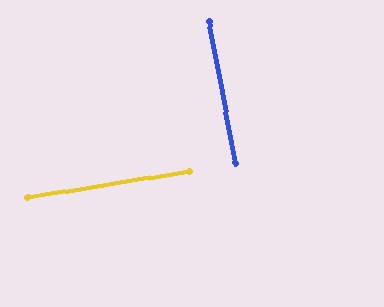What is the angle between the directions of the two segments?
Approximately 89 degrees.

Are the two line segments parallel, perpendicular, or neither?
Perpendicular — they meet at approximately 89°.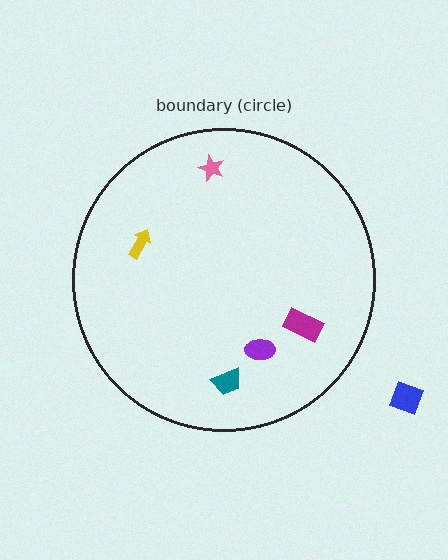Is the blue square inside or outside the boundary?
Outside.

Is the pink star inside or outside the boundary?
Inside.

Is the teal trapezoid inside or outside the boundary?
Inside.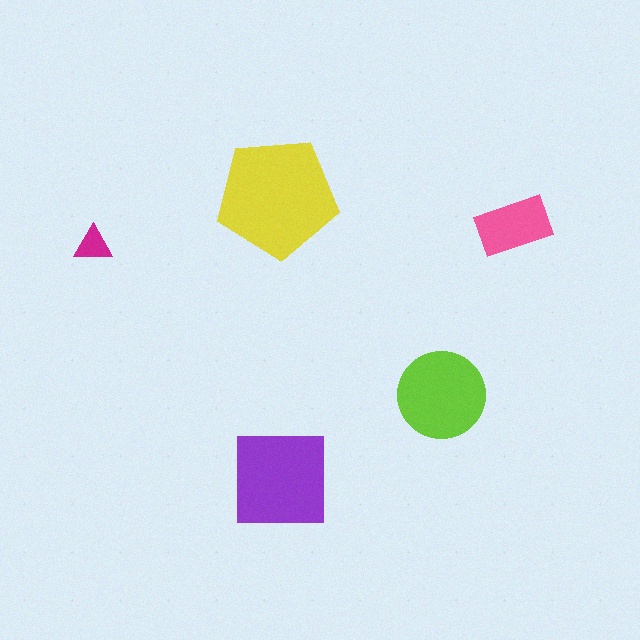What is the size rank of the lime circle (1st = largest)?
3rd.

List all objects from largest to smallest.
The yellow pentagon, the purple square, the lime circle, the pink rectangle, the magenta triangle.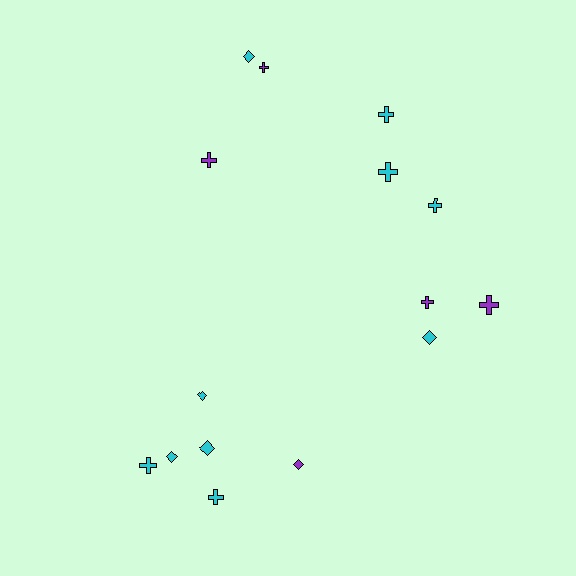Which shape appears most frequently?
Cross, with 9 objects.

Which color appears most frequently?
Cyan, with 10 objects.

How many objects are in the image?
There are 15 objects.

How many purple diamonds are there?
There is 1 purple diamond.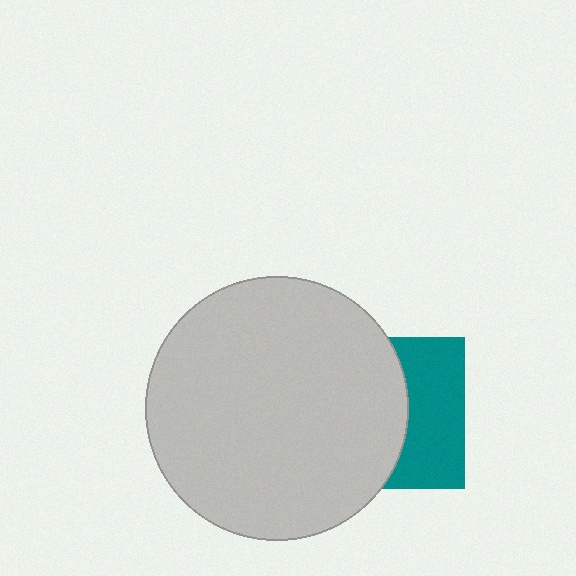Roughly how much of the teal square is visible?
A small part of it is visible (roughly 42%).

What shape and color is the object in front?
The object in front is a light gray circle.